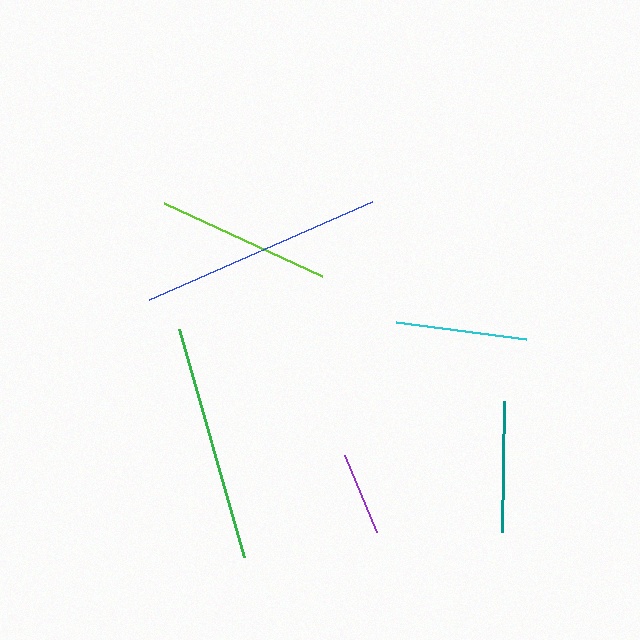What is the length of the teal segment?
The teal segment is approximately 131 pixels long.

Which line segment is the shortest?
The purple line is the shortest at approximately 83 pixels.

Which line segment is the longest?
The blue line is the longest at approximately 244 pixels.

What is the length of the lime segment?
The lime segment is approximately 174 pixels long.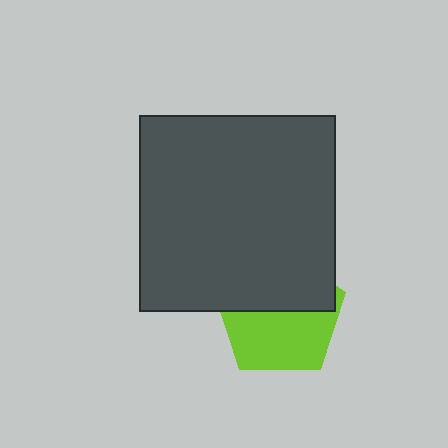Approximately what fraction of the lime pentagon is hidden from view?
Roughly 47% of the lime pentagon is hidden behind the dark gray square.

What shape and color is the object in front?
The object in front is a dark gray square.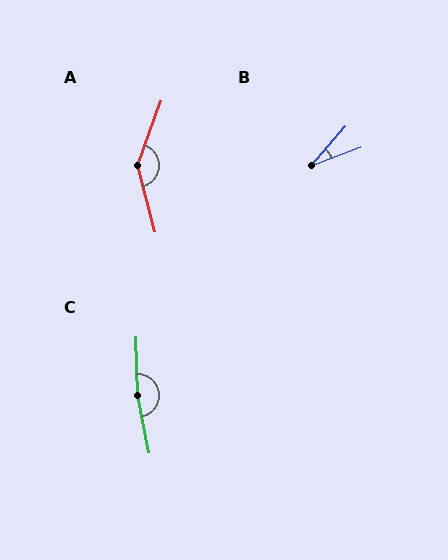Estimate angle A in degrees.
Approximately 145 degrees.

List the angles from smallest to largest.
B (28°), A (145°), C (170°).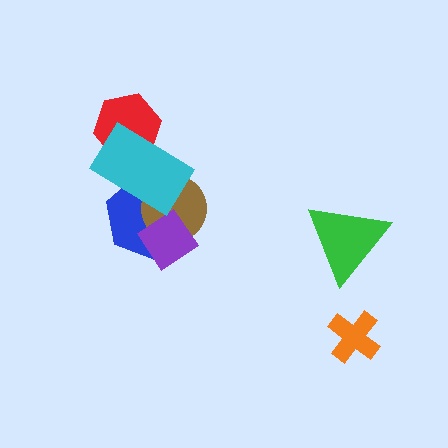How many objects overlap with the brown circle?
3 objects overlap with the brown circle.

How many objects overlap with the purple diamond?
2 objects overlap with the purple diamond.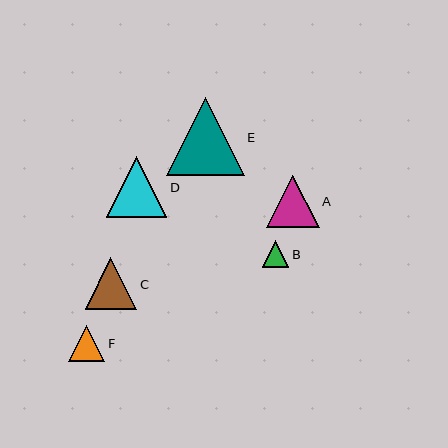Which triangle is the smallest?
Triangle B is the smallest with a size of approximately 27 pixels.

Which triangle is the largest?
Triangle E is the largest with a size of approximately 78 pixels.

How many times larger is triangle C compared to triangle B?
Triangle C is approximately 1.9 times the size of triangle B.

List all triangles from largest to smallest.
From largest to smallest: E, D, A, C, F, B.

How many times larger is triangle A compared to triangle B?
Triangle A is approximately 2.0 times the size of triangle B.